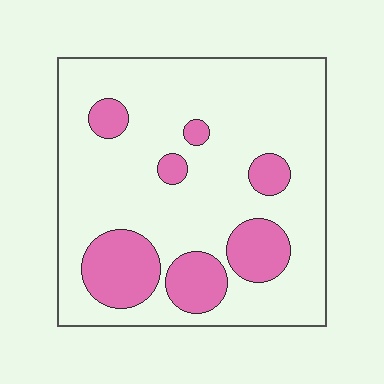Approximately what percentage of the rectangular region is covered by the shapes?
Approximately 20%.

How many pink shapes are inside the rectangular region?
7.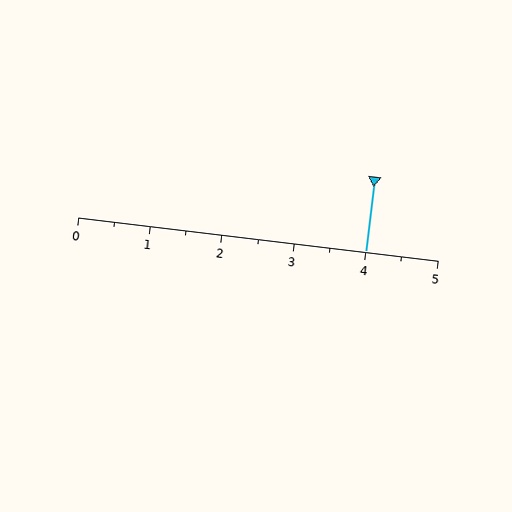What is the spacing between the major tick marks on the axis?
The major ticks are spaced 1 apart.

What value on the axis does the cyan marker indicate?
The marker indicates approximately 4.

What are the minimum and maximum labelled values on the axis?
The axis runs from 0 to 5.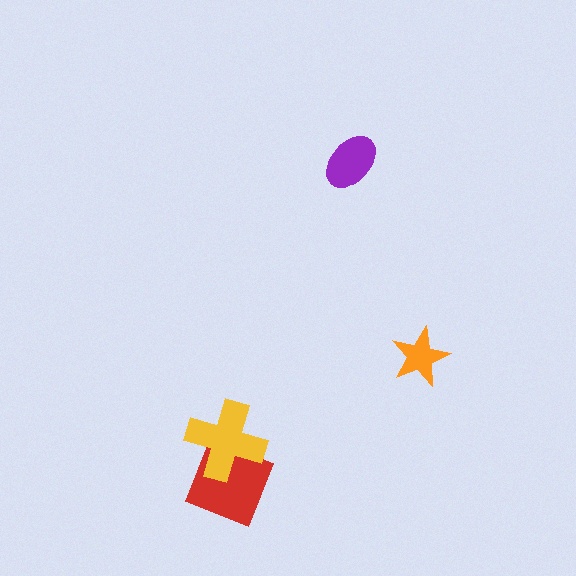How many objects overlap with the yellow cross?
1 object overlaps with the yellow cross.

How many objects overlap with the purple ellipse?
0 objects overlap with the purple ellipse.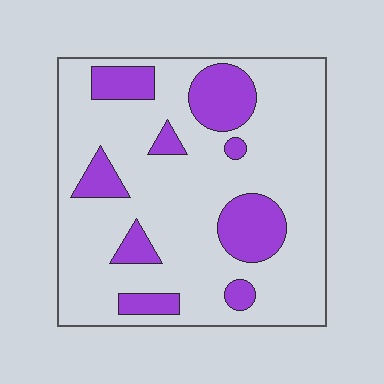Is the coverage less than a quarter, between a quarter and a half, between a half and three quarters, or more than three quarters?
Less than a quarter.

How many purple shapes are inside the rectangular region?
9.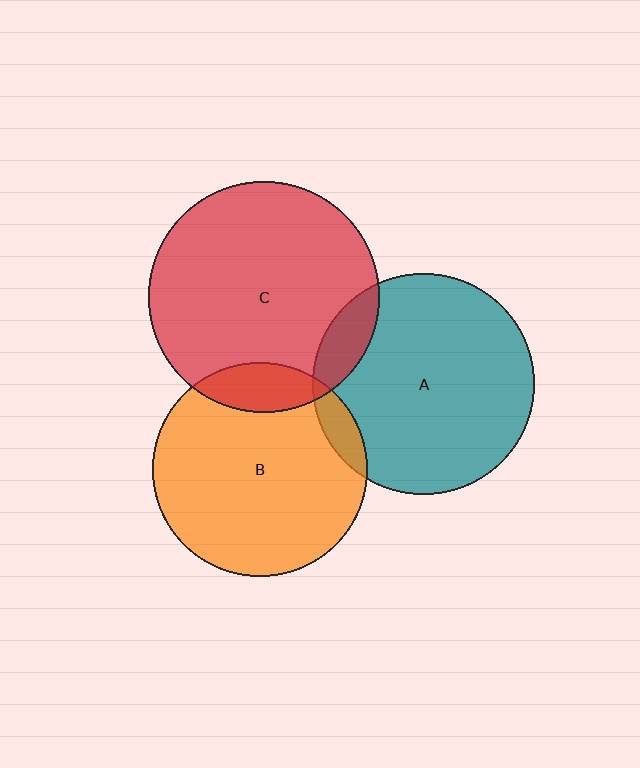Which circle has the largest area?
Circle C (red).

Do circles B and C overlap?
Yes.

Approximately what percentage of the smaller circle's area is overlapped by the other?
Approximately 15%.